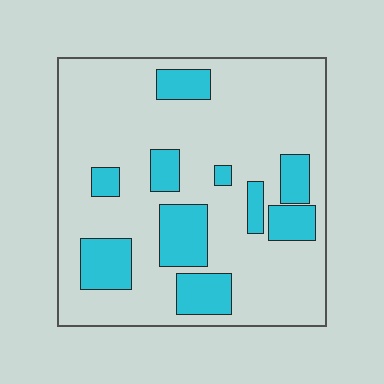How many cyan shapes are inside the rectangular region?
10.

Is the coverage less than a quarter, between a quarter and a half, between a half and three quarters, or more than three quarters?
Less than a quarter.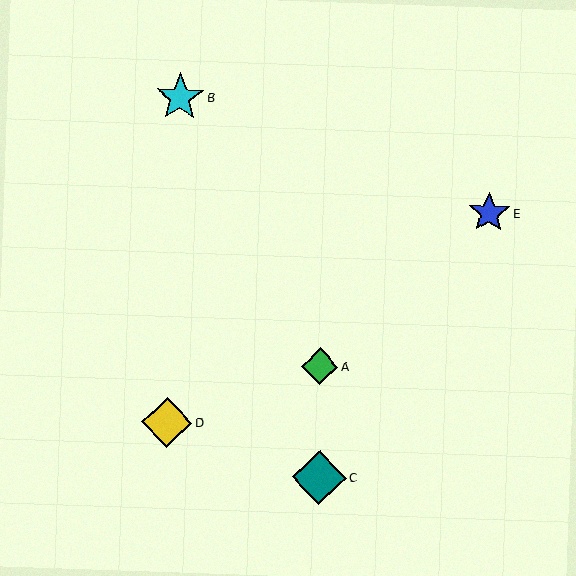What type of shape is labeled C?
Shape C is a teal diamond.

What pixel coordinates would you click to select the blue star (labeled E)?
Click at (489, 213) to select the blue star E.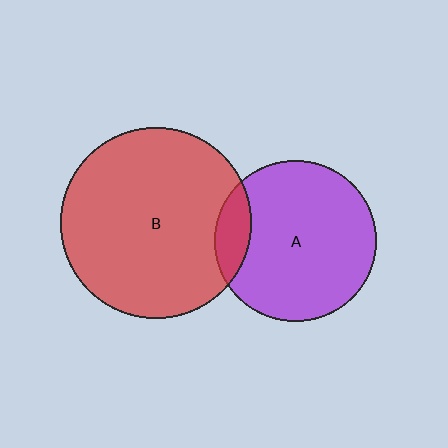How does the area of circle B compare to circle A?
Approximately 1.4 times.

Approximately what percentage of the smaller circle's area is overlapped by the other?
Approximately 10%.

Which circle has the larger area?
Circle B (red).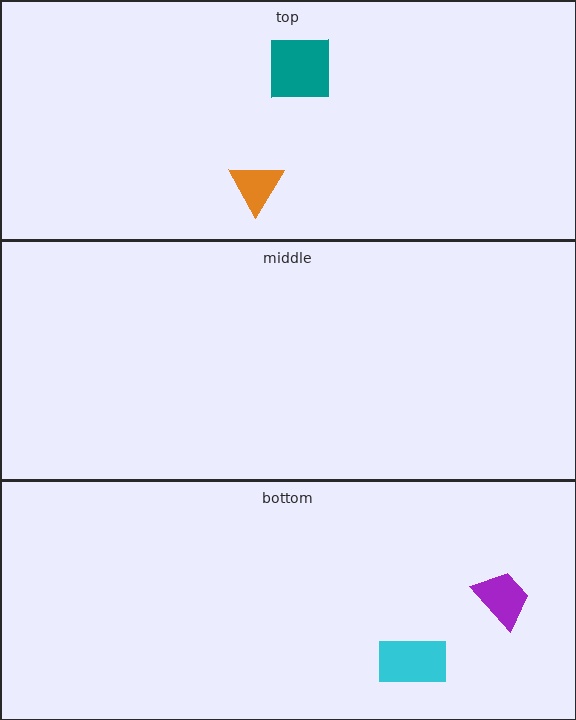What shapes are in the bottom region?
The cyan rectangle, the purple trapezoid.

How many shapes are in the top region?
2.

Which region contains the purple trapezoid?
The bottom region.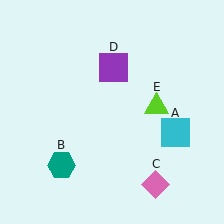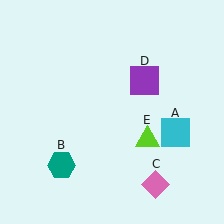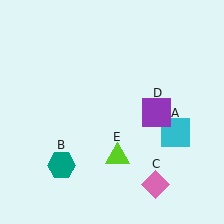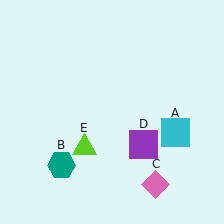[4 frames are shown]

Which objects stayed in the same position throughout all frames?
Cyan square (object A) and teal hexagon (object B) and pink diamond (object C) remained stationary.